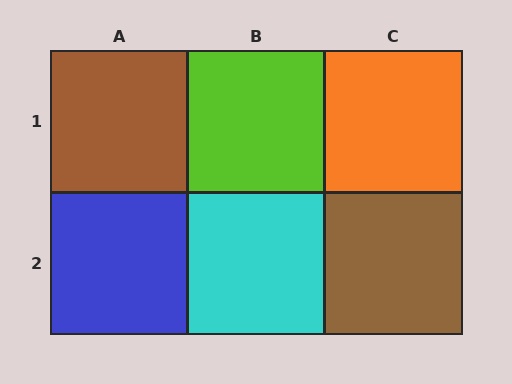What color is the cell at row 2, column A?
Blue.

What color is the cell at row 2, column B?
Cyan.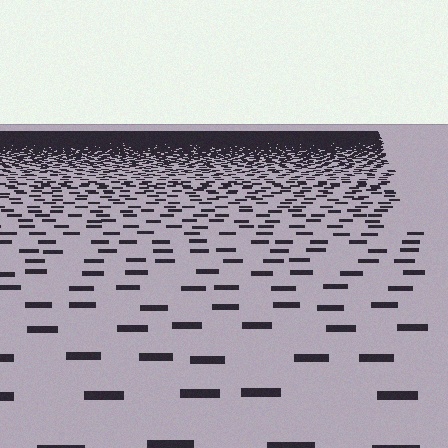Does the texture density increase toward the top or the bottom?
Density increases toward the top.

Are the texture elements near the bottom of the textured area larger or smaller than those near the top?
Larger. Near the bottom, elements are closer to the viewer and appear at a bigger on-screen size.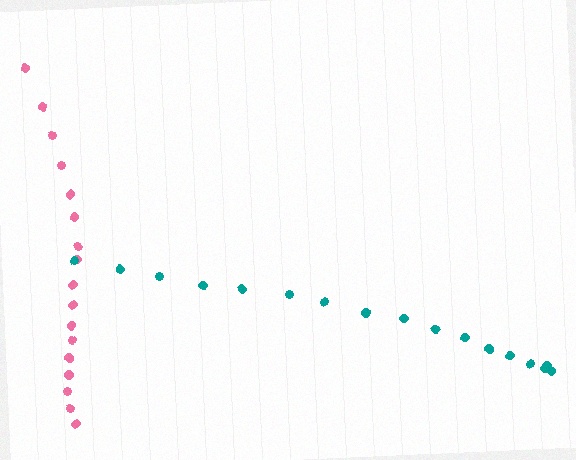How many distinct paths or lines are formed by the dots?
There are 2 distinct paths.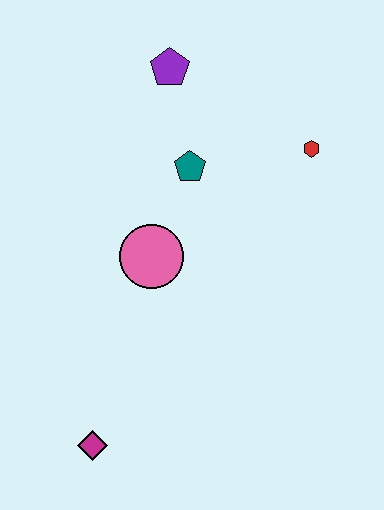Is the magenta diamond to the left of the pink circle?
Yes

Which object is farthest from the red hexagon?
The magenta diamond is farthest from the red hexagon.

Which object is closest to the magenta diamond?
The pink circle is closest to the magenta diamond.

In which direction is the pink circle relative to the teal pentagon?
The pink circle is below the teal pentagon.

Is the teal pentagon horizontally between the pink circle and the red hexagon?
Yes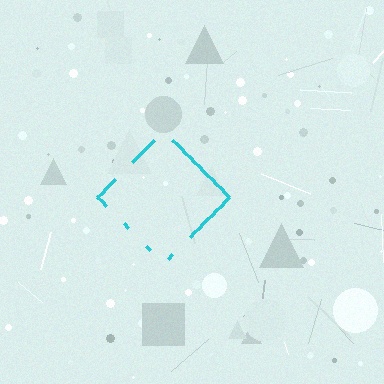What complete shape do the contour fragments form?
The contour fragments form a diamond.